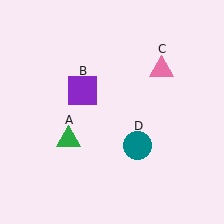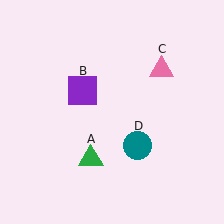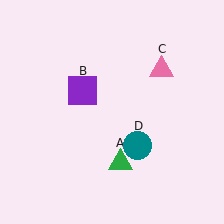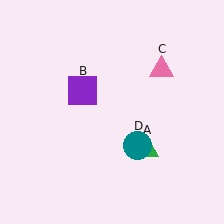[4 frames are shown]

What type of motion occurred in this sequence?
The green triangle (object A) rotated counterclockwise around the center of the scene.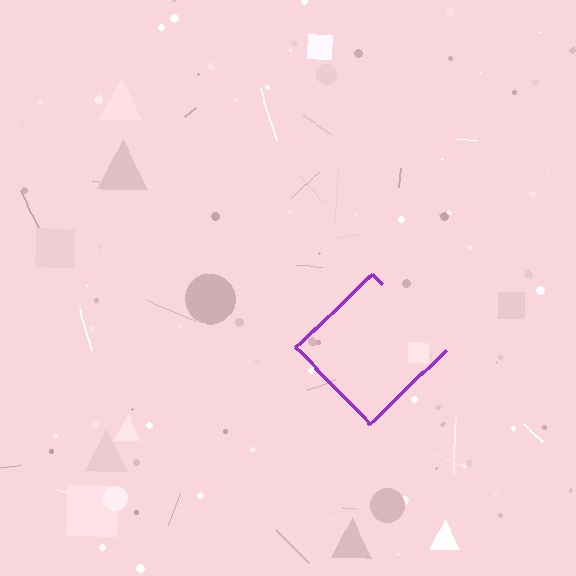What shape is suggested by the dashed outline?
The dashed outline suggests a diamond.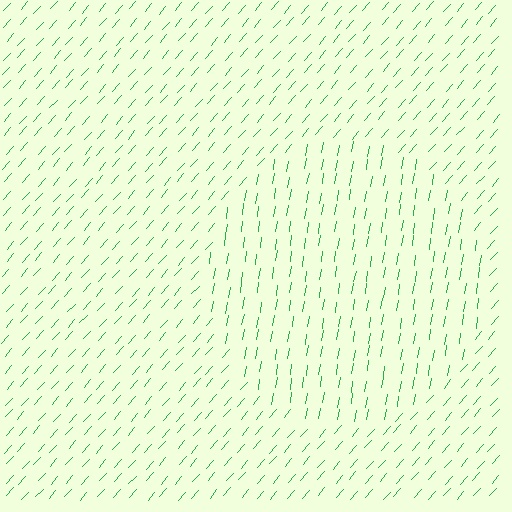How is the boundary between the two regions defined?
The boundary is defined purely by a change in line orientation (approximately 32 degrees difference). All lines are the same color and thickness.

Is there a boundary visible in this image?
Yes, there is a texture boundary formed by a change in line orientation.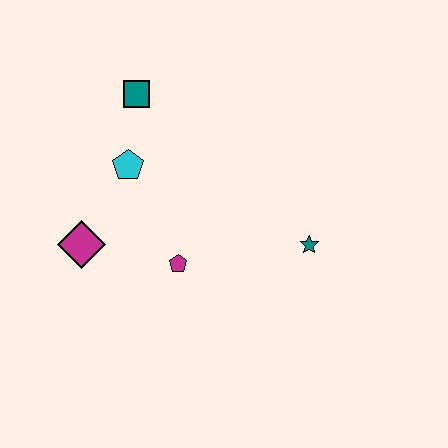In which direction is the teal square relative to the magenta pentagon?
The teal square is above the magenta pentagon.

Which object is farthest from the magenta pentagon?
The teal square is farthest from the magenta pentagon.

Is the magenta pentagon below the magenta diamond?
Yes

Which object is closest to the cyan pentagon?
The teal square is closest to the cyan pentagon.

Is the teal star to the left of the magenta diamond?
No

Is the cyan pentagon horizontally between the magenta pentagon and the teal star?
No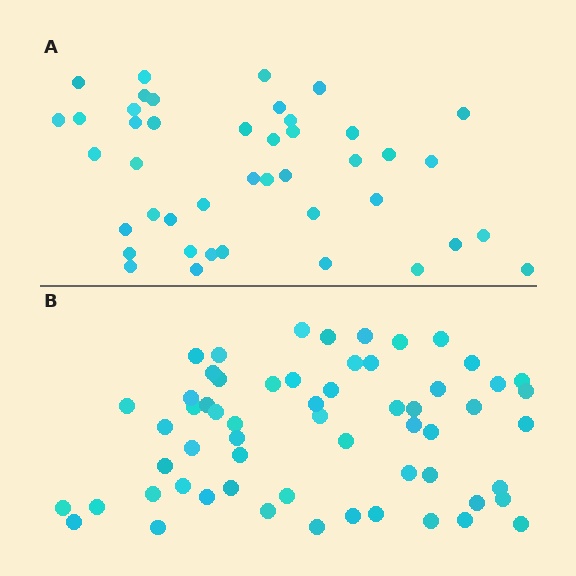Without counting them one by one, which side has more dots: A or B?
Region B (the bottom region) has more dots.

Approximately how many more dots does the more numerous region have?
Region B has approximately 15 more dots than region A.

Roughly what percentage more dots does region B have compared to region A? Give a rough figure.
About 40% more.